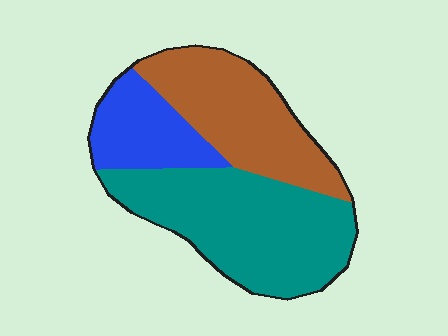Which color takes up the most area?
Teal, at roughly 45%.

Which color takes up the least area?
Blue, at roughly 20%.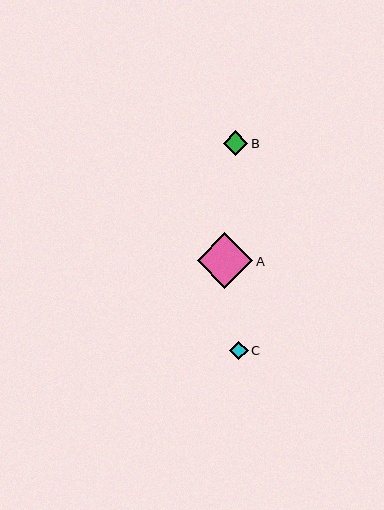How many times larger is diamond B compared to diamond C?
Diamond B is approximately 1.3 times the size of diamond C.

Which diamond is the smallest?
Diamond C is the smallest with a size of approximately 19 pixels.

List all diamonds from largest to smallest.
From largest to smallest: A, B, C.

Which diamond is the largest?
Diamond A is the largest with a size of approximately 55 pixels.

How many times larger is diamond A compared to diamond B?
Diamond A is approximately 2.2 times the size of diamond B.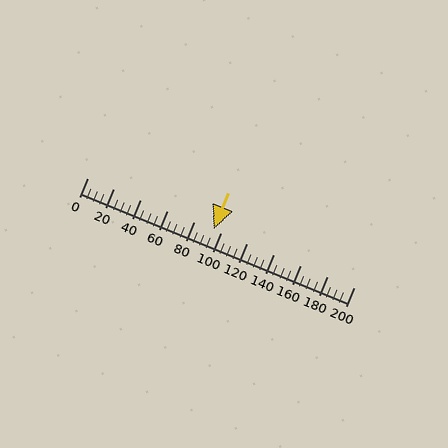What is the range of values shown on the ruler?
The ruler shows values from 0 to 200.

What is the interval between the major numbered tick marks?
The major tick marks are spaced 20 units apart.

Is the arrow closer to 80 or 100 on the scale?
The arrow is closer to 100.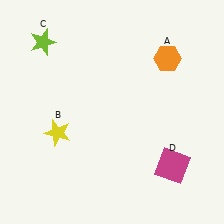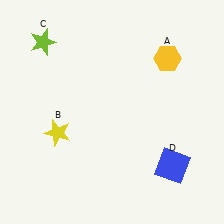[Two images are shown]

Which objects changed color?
A changed from orange to yellow. D changed from magenta to blue.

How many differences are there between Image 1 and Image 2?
There are 2 differences between the two images.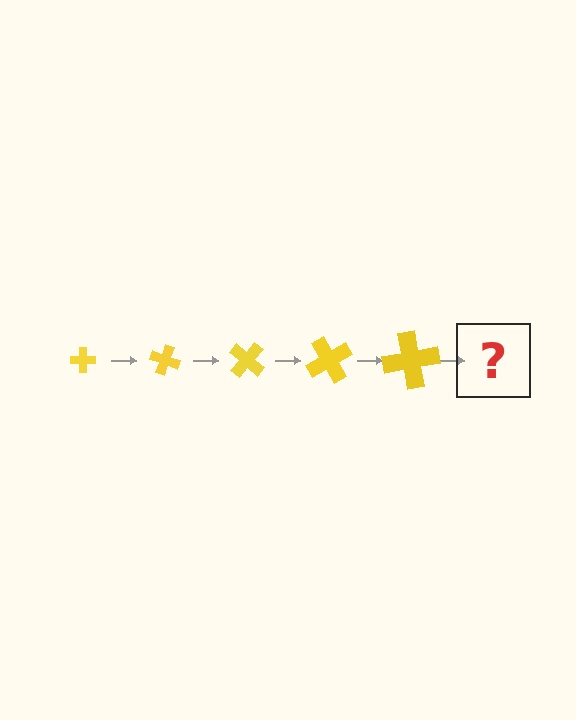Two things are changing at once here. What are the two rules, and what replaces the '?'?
The two rules are that the cross grows larger each step and it rotates 20 degrees each step. The '?' should be a cross, larger than the previous one and rotated 100 degrees from the start.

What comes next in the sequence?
The next element should be a cross, larger than the previous one and rotated 100 degrees from the start.